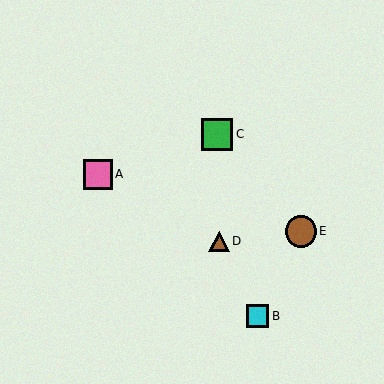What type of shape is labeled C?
Shape C is a green square.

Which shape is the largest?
The green square (labeled C) is the largest.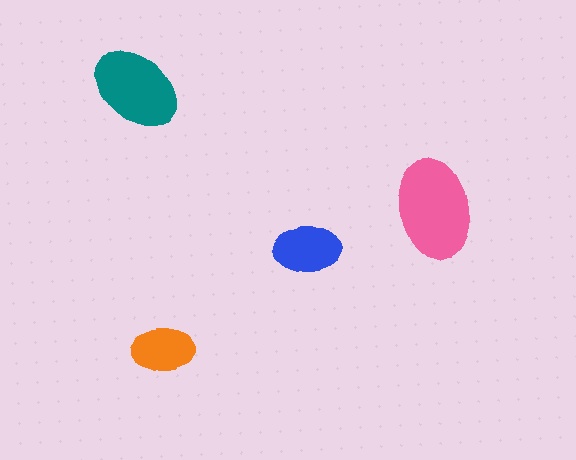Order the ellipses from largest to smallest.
the pink one, the teal one, the blue one, the orange one.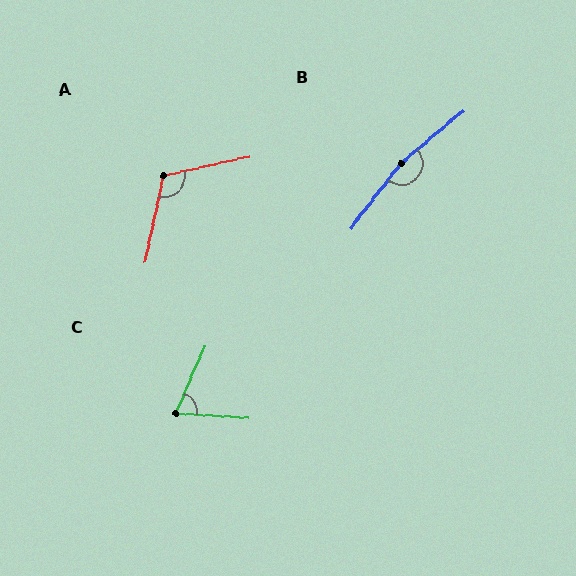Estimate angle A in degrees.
Approximately 114 degrees.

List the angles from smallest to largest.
C (71°), A (114°), B (168°).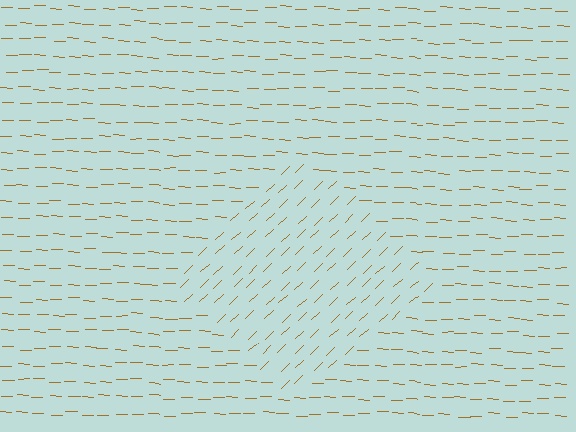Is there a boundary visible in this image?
Yes, there is a texture boundary formed by a change in line orientation.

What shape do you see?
I see a diamond.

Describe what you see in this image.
The image is filled with small brown line segments. A diamond region in the image has lines oriented differently from the surrounding lines, creating a visible texture boundary.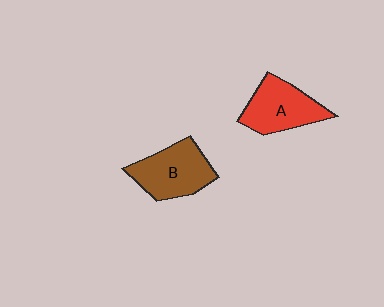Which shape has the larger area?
Shape B (brown).